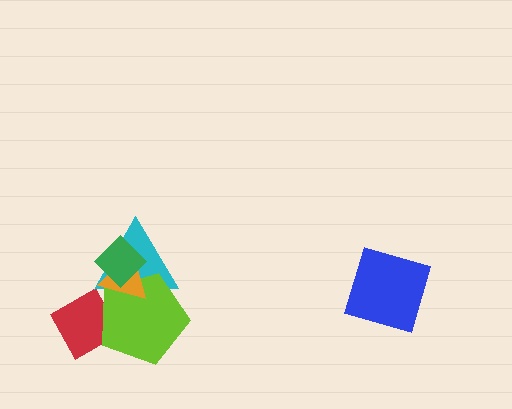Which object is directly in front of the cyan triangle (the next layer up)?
The lime pentagon is directly in front of the cyan triangle.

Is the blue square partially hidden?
No, no other shape covers it.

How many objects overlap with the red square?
1 object overlaps with the red square.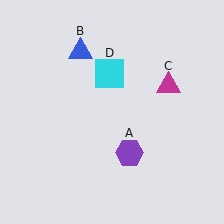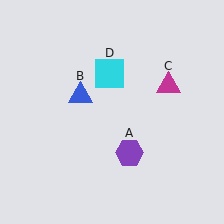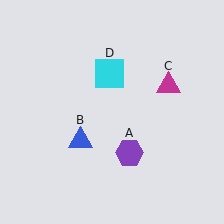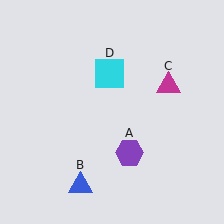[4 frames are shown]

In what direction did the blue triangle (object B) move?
The blue triangle (object B) moved down.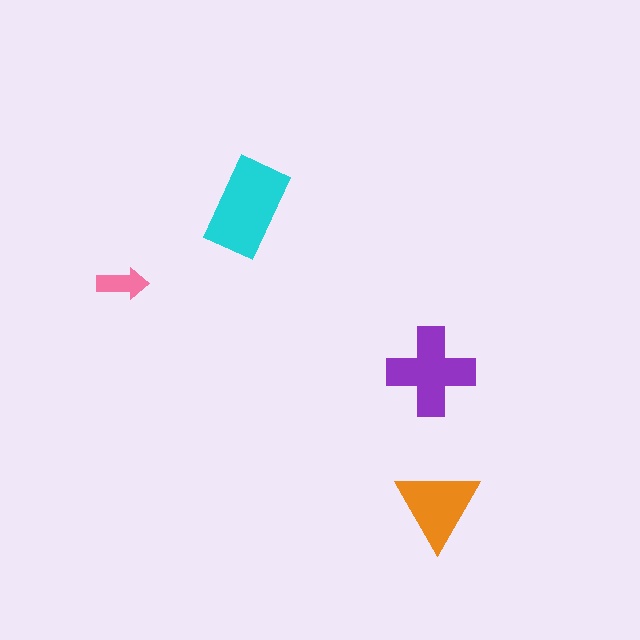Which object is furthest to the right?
The orange triangle is rightmost.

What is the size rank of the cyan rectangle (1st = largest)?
1st.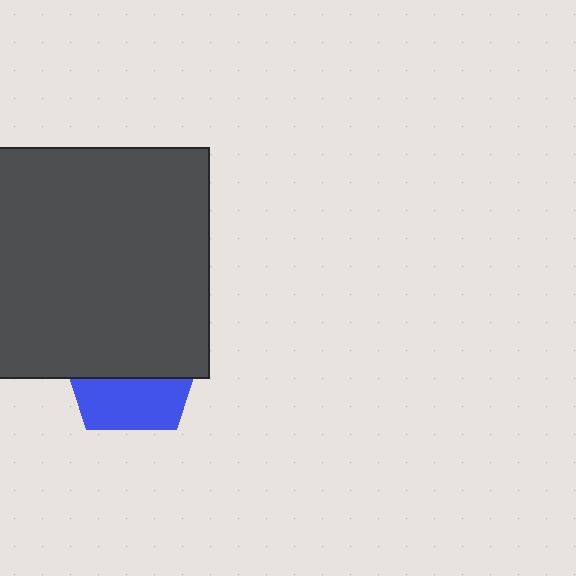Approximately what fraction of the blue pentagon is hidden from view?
Roughly 62% of the blue pentagon is hidden behind the dark gray square.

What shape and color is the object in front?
The object in front is a dark gray square.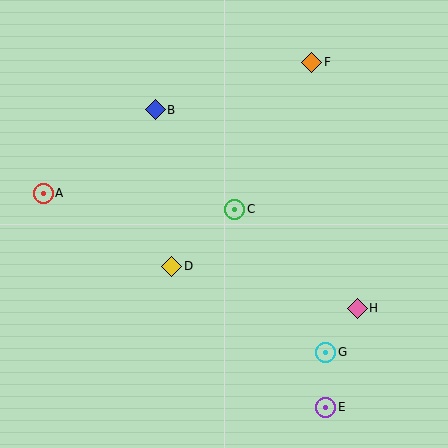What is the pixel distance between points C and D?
The distance between C and D is 85 pixels.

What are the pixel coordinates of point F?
Point F is at (312, 62).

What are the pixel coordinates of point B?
Point B is at (155, 110).